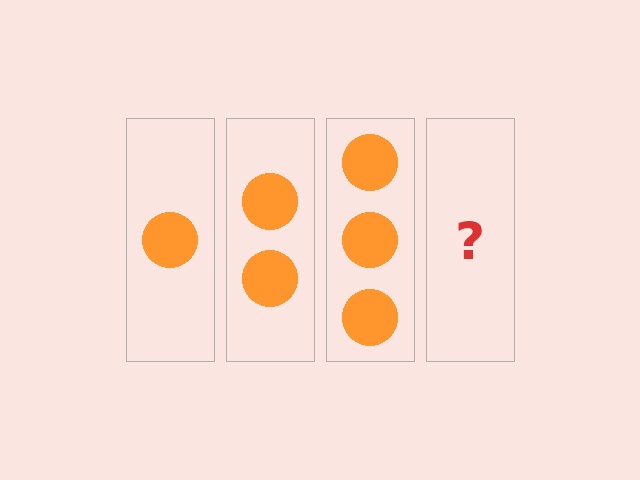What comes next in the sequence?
The next element should be 4 circles.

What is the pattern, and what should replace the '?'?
The pattern is that each step adds one more circle. The '?' should be 4 circles.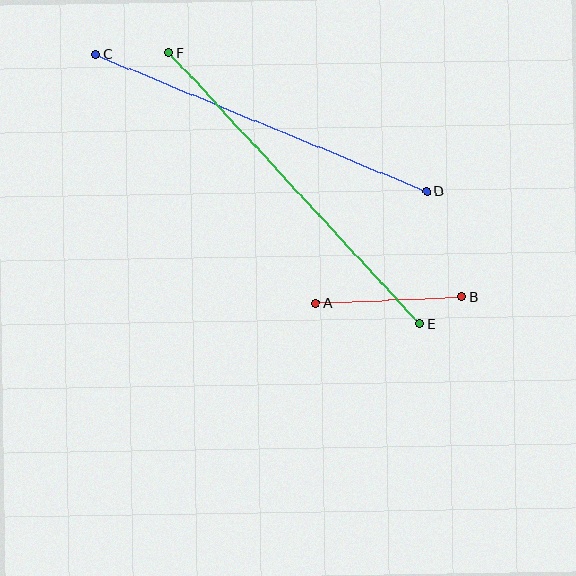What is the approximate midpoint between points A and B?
The midpoint is at approximately (389, 300) pixels.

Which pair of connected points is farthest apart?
Points E and F are farthest apart.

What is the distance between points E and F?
The distance is approximately 369 pixels.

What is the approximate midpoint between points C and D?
The midpoint is at approximately (261, 123) pixels.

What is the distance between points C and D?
The distance is approximately 358 pixels.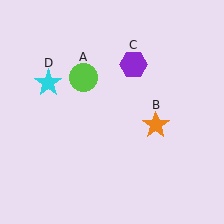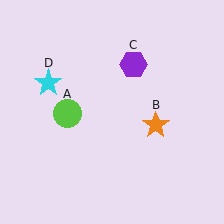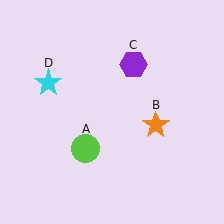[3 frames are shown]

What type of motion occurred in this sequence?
The lime circle (object A) rotated counterclockwise around the center of the scene.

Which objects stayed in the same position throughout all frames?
Orange star (object B) and purple hexagon (object C) and cyan star (object D) remained stationary.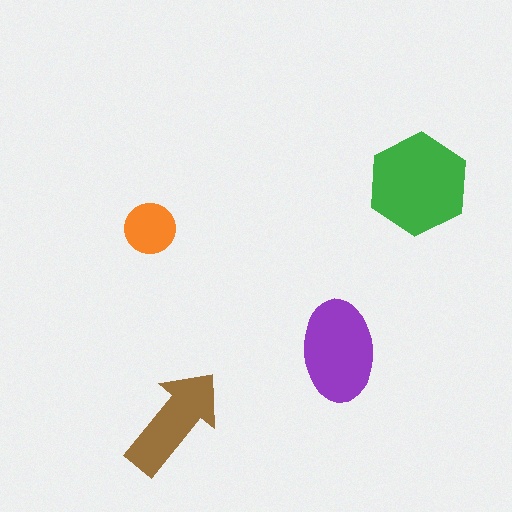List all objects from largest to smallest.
The green hexagon, the purple ellipse, the brown arrow, the orange circle.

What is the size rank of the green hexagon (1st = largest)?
1st.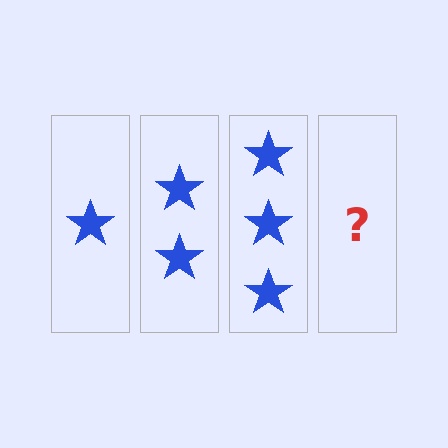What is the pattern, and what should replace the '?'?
The pattern is that each step adds one more star. The '?' should be 4 stars.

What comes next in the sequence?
The next element should be 4 stars.